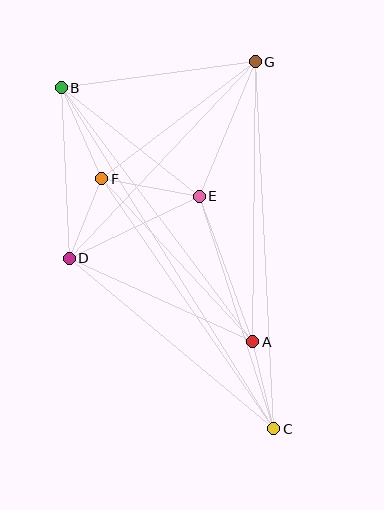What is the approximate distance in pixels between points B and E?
The distance between B and E is approximately 176 pixels.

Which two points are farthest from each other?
Points B and C are farthest from each other.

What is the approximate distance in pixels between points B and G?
The distance between B and G is approximately 196 pixels.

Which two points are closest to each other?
Points D and F are closest to each other.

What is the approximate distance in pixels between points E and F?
The distance between E and F is approximately 99 pixels.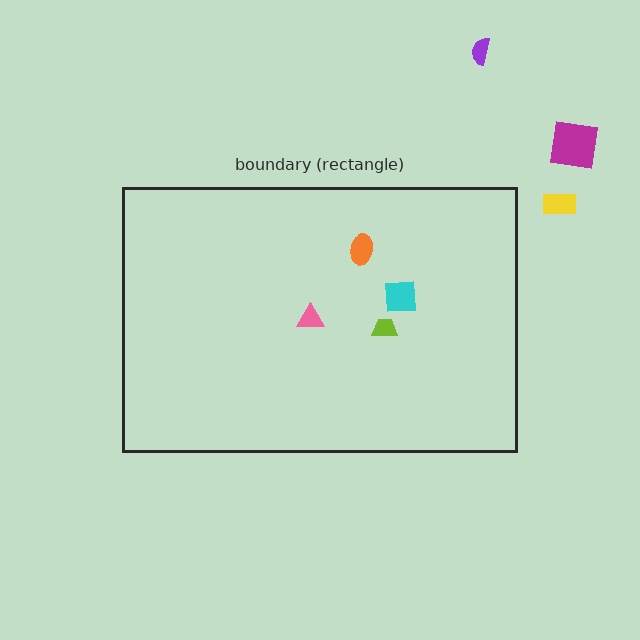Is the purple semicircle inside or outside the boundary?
Outside.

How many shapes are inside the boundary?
4 inside, 3 outside.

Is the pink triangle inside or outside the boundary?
Inside.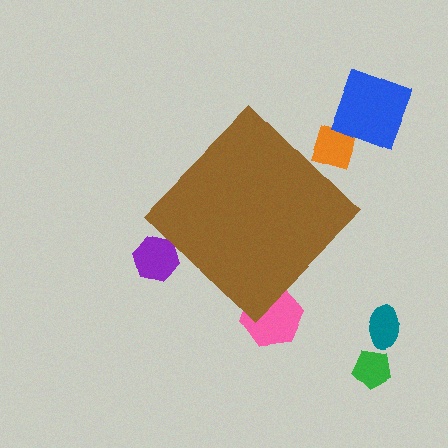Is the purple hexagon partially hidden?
Yes, the purple hexagon is partially hidden behind the brown diamond.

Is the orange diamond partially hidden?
Yes, the orange diamond is partially hidden behind the brown diamond.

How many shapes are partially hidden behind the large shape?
3 shapes are partially hidden.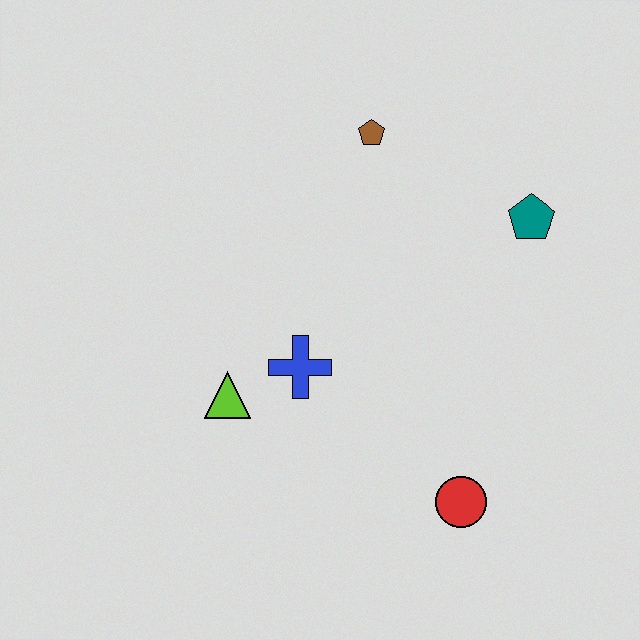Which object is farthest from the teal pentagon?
The lime triangle is farthest from the teal pentagon.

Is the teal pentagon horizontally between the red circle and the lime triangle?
No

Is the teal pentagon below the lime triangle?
No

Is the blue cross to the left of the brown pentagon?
Yes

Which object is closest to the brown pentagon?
The teal pentagon is closest to the brown pentagon.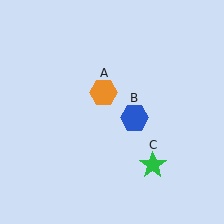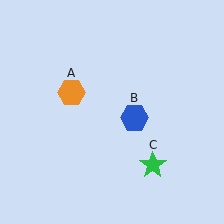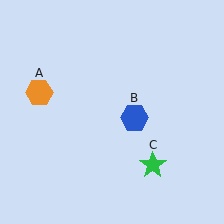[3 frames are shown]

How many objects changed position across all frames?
1 object changed position: orange hexagon (object A).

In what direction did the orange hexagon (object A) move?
The orange hexagon (object A) moved left.